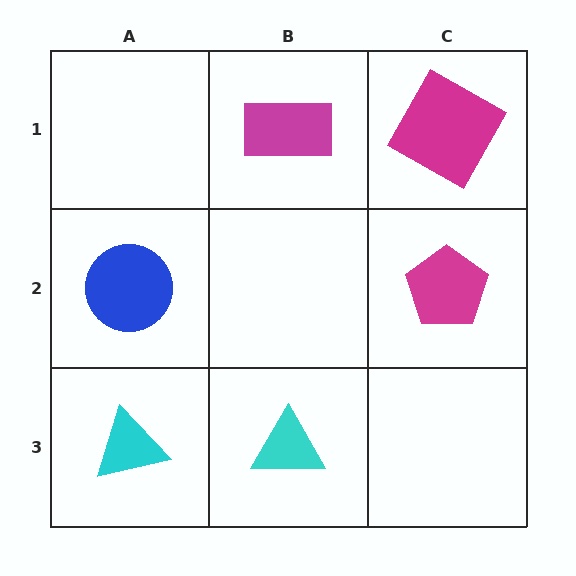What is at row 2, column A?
A blue circle.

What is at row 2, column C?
A magenta pentagon.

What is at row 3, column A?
A cyan triangle.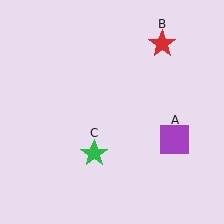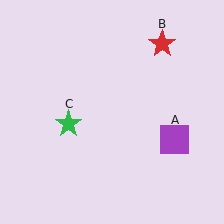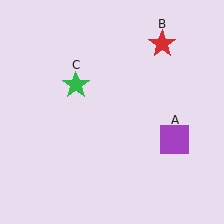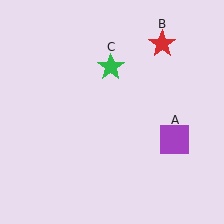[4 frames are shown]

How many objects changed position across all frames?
1 object changed position: green star (object C).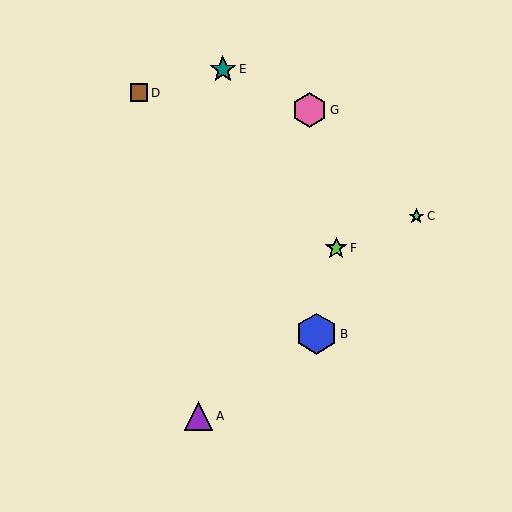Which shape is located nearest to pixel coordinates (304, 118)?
The pink hexagon (labeled G) at (309, 110) is nearest to that location.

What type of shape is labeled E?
Shape E is a teal star.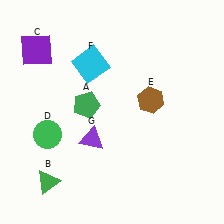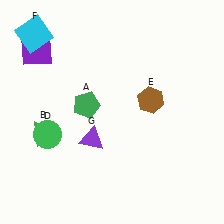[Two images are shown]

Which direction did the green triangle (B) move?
The green triangle (B) moved up.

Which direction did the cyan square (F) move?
The cyan square (F) moved left.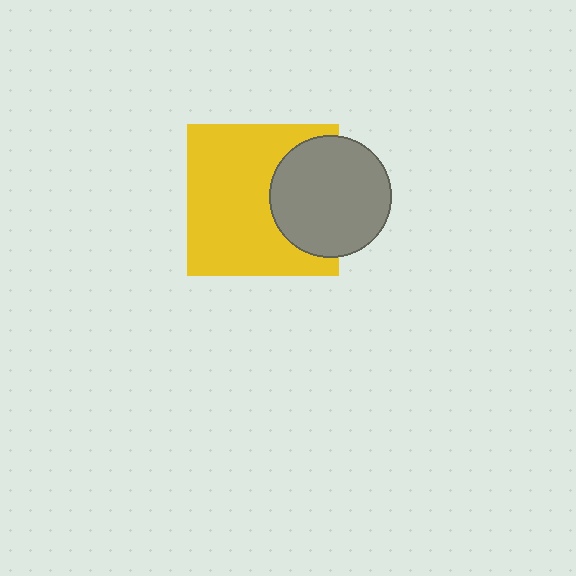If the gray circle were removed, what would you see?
You would see the complete yellow square.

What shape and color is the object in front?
The object in front is a gray circle.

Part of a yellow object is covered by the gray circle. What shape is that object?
It is a square.